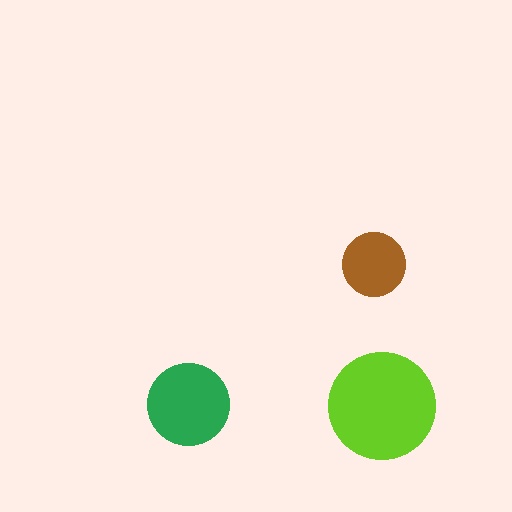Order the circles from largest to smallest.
the lime one, the green one, the brown one.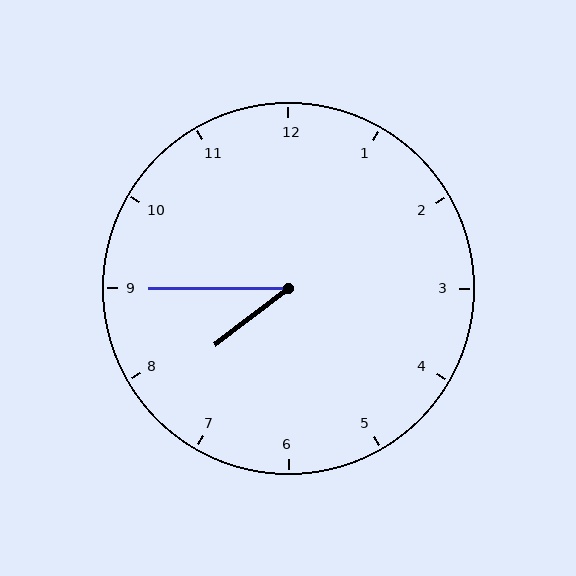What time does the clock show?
7:45.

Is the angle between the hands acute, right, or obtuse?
It is acute.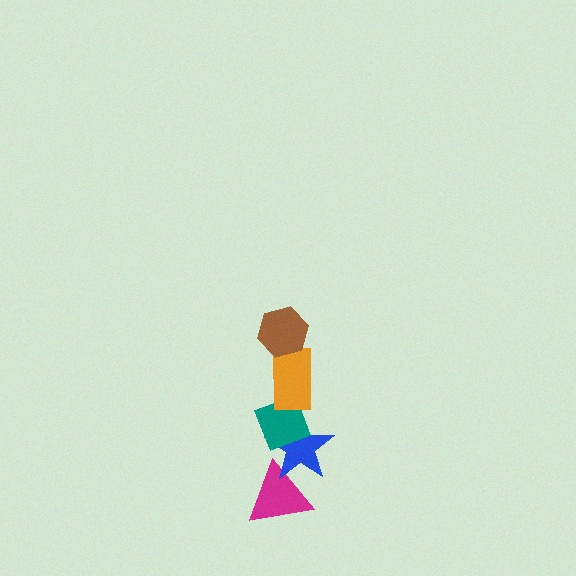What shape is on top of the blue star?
The teal diamond is on top of the blue star.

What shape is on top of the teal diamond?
The orange rectangle is on top of the teal diamond.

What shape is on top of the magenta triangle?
The blue star is on top of the magenta triangle.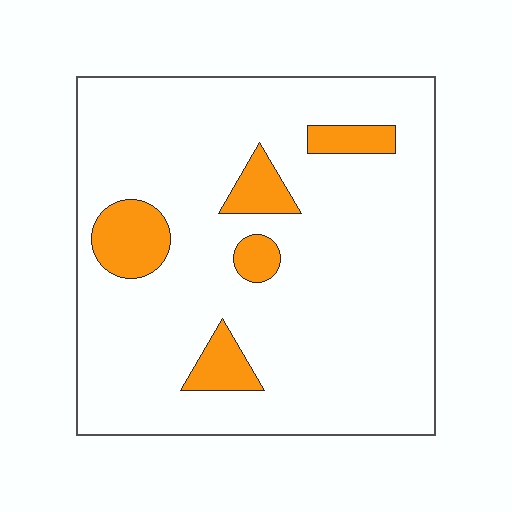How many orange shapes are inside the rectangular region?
5.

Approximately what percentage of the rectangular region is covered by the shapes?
Approximately 10%.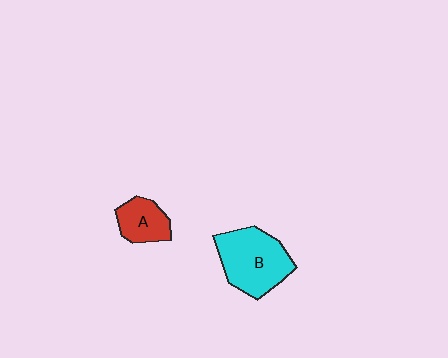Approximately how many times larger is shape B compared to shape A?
Approximately 1.9 times.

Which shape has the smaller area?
Shape A (red).